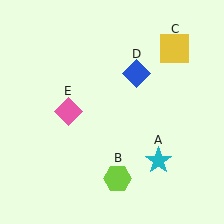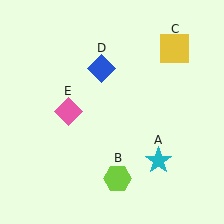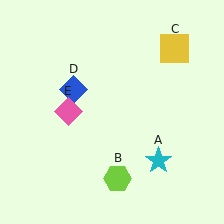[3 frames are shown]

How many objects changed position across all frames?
1 object changed position: blue diamond (object D).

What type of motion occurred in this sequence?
The blue diamond (object D) rotated counterclockwise around the center of the scene.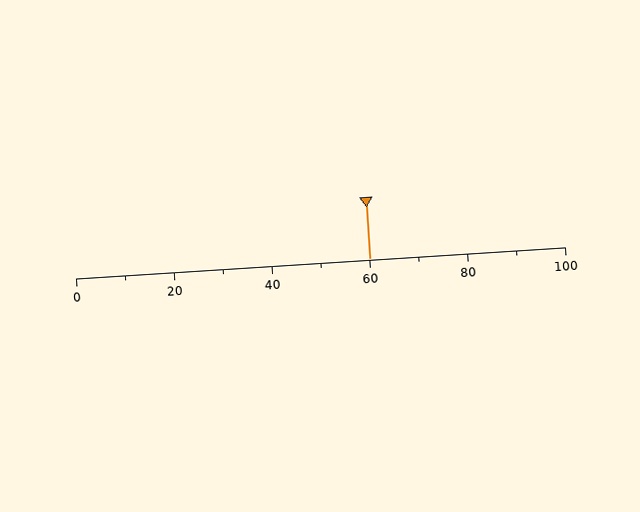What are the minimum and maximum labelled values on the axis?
The axis runs from 0 to 100.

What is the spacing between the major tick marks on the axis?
The major ticks are spaced 20 apart.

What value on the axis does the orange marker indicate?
The marker indicates approximately 60.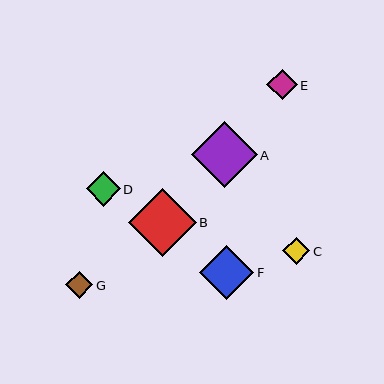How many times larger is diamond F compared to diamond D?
Diamond F is approximately 1.6 times the size of diamond D.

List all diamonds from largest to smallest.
From largest to smallest: B, A, F, D, E, C, G.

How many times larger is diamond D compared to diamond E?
Diamond D is approximately 1.1 times the size of diamond E.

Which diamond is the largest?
Diamond B is the largest with a size of approximately 68 pixels.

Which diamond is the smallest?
Diamond G is the smallest with a size of approximately 27 pixels.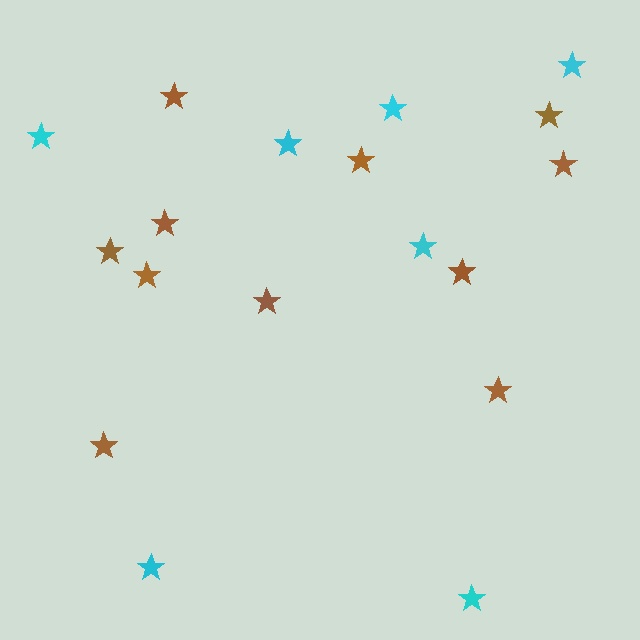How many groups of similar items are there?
There are 2 groups: one group of cyan stars (7) and one group of brown stars (11).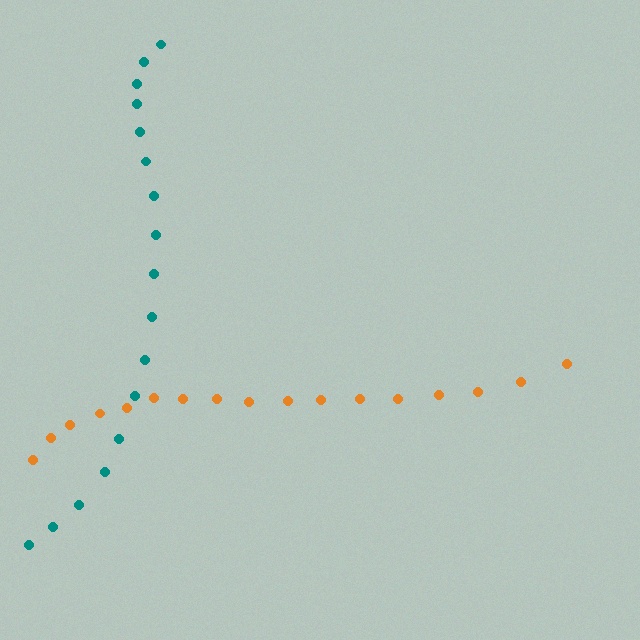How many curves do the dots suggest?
There are 2 distinct paths.